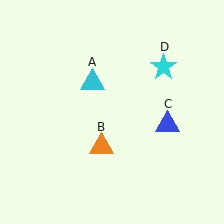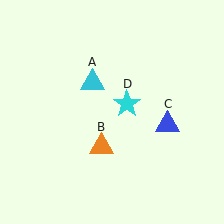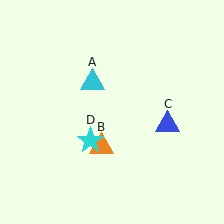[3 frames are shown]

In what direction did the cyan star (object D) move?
The cyan star (object D) moved down and to the left.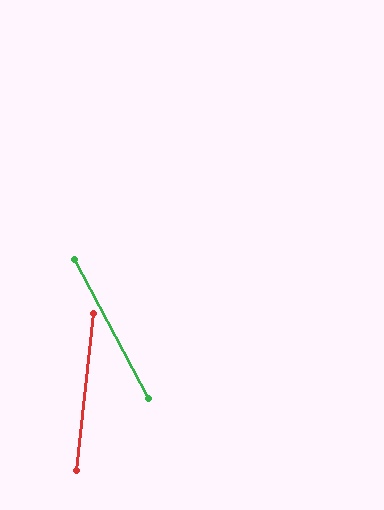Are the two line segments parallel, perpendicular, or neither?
Neither parallel nor perpendicular — they differ by about 34°.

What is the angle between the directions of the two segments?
Approximately 34 degrees.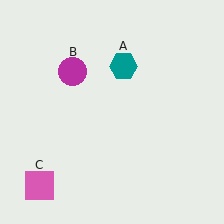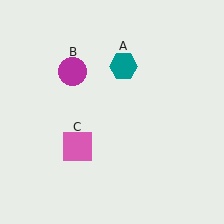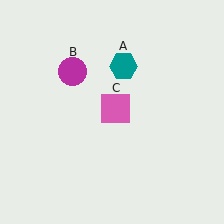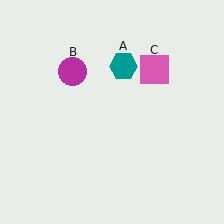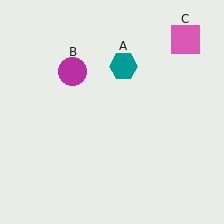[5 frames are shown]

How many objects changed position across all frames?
1 object changed position: pink square (object C).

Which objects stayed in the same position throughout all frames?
Teal hexagon (object A) and magenta circle (object B) remained stationary.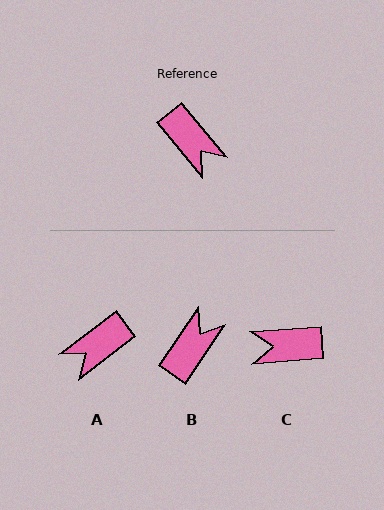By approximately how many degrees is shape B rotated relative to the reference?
Approximately 106 degrees counter-clockwise.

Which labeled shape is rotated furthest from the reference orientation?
C, about 126 degrees away.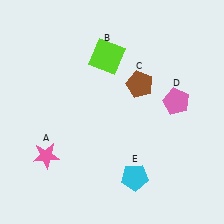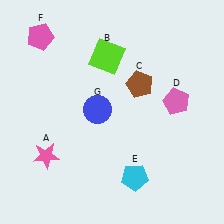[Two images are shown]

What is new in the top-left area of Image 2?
A pink pentagon (F) was added in the top-left area of Image 2.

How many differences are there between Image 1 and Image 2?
There are 2 differences between the two images.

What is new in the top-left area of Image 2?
A blue circle (G) was added in the top-left area of Image 2.